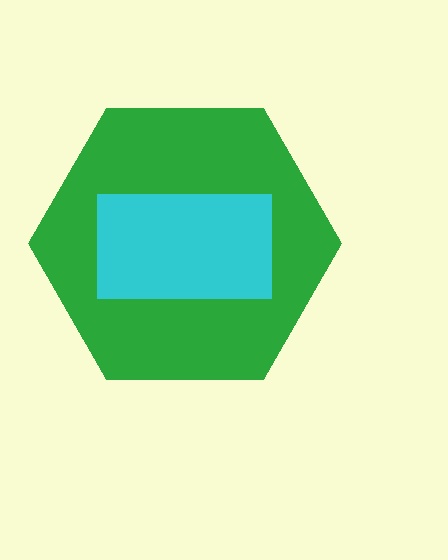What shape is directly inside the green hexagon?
The cyan rectangle.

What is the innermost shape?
The cyan rectangle.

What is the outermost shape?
The green hexagon.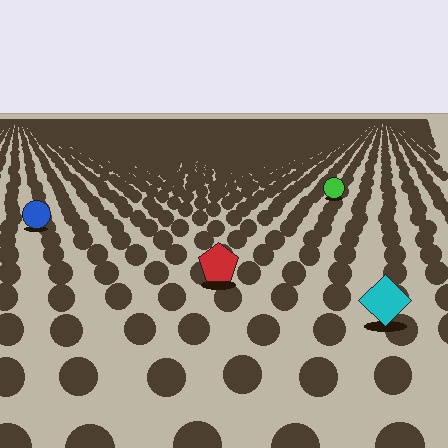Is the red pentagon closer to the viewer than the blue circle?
Yes. The red pentagon is closer — you can tell from the texture gradient: the ground texture is coarser near it.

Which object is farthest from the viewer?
The green circle is farthest from the viewer. It appears smaller and the ground texture around it is denser.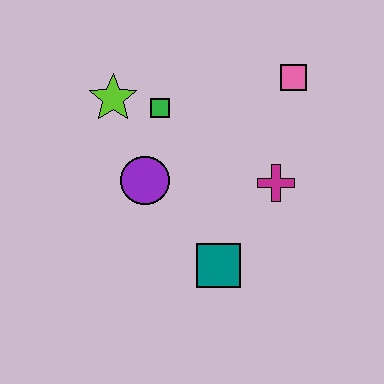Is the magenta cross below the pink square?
Yes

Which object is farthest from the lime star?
The teal square is farthest from the lime star.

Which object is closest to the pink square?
The magenta cross is closest to the pink square.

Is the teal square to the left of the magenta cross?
Yes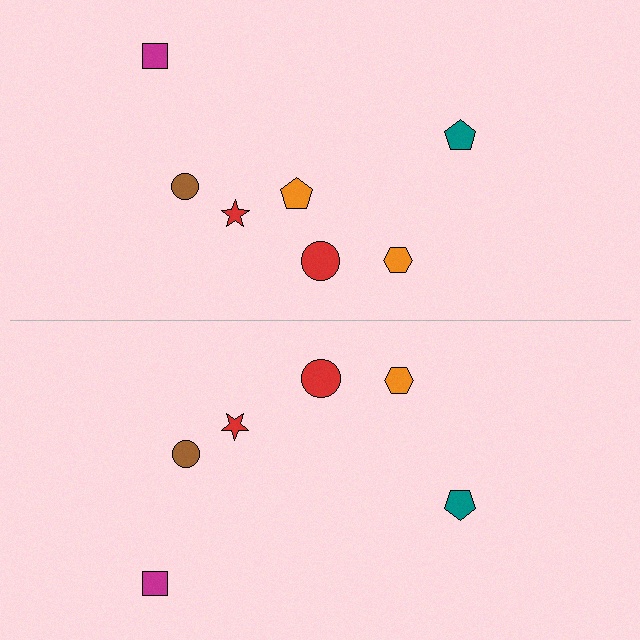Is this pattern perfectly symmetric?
No, the pattern is not perfectly symmetric. A orange pentagon is missing from the bottom side.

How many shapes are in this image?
There are 13 shapes in this image.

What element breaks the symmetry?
A orange pentagon is missing from the bottom side.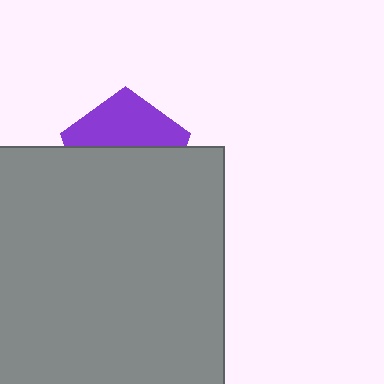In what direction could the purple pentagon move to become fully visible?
The purple pentagon could move up. That would shift it out from behind the gray rectangle entirely.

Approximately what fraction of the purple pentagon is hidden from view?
Roughly 59% of the purple pentagon is hidden behind the gray rectangle.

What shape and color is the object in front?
The object in front is a gray rectangle.